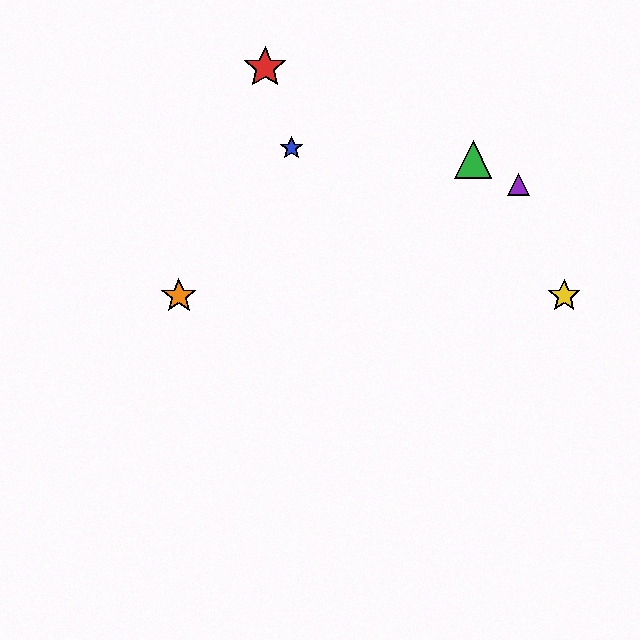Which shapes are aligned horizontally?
The yellow star, the orange star are aligned horizontally.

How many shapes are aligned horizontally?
2 shapes (the yellow star, the orange star) are aligned horizontally.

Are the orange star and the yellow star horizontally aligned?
Yes, both are at y≈296.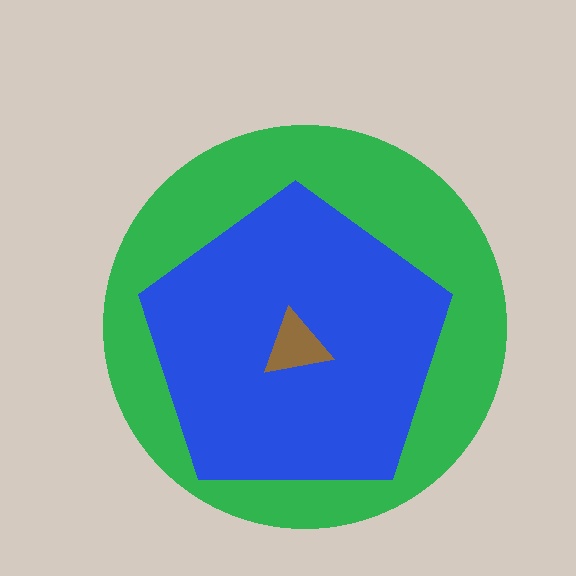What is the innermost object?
The brown triangle.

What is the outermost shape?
The green circle.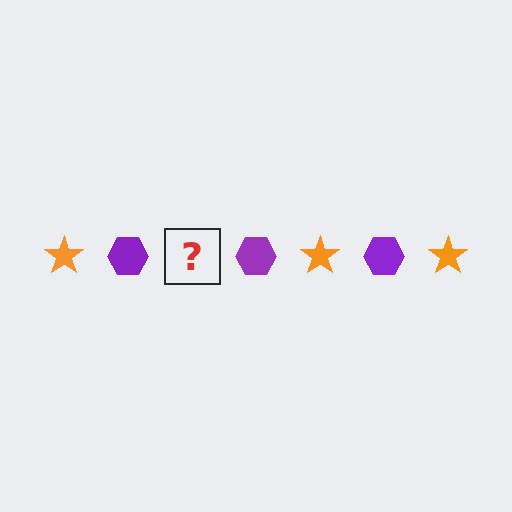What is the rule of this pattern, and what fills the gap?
The rule is that the pattern alternates between orange star and purple hexagon. The gap should be filled with an orange star.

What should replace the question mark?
The question mark should be replaced with an orange star.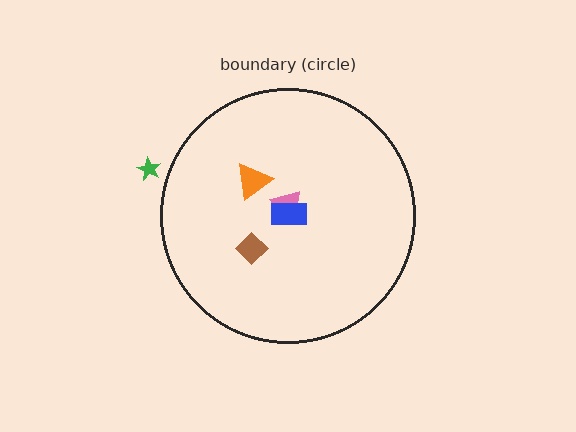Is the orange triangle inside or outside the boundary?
Inside.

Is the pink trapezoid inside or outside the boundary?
Inside.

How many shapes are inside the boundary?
4 inside, 1 outside.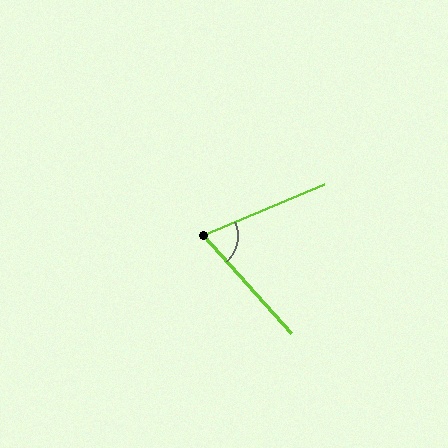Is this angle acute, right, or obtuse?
It is acute.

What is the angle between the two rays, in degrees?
Approximately 71 degrees.